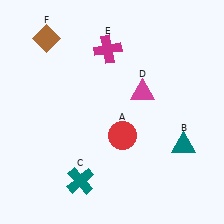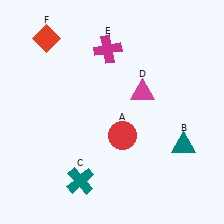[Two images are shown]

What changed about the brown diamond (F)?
In Image 1, F is brown. In Image 2, it changed to red.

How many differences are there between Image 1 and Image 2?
There is 1 difference between the two images.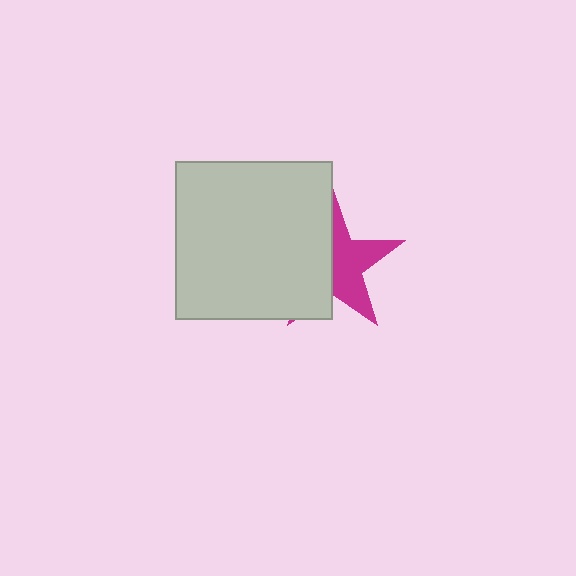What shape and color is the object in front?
The object in front is a light gray square.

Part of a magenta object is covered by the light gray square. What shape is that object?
It is a star.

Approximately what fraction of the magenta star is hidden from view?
Roughly 51% of the magenta star is hidden behind the light gray square.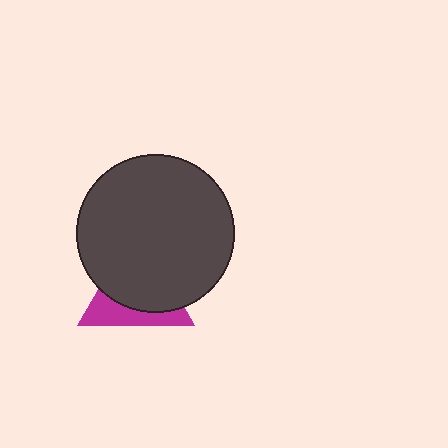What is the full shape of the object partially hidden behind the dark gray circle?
The partially hidden object is a magenta triangle.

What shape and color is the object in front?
The object in front is a dark gray circle.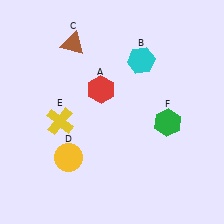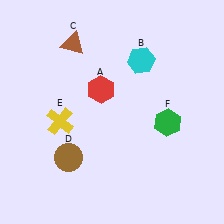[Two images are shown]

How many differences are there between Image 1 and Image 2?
There is 1 difference between the two images.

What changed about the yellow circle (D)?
In Image 1, D is yellow. In Image 2, it changed to brown.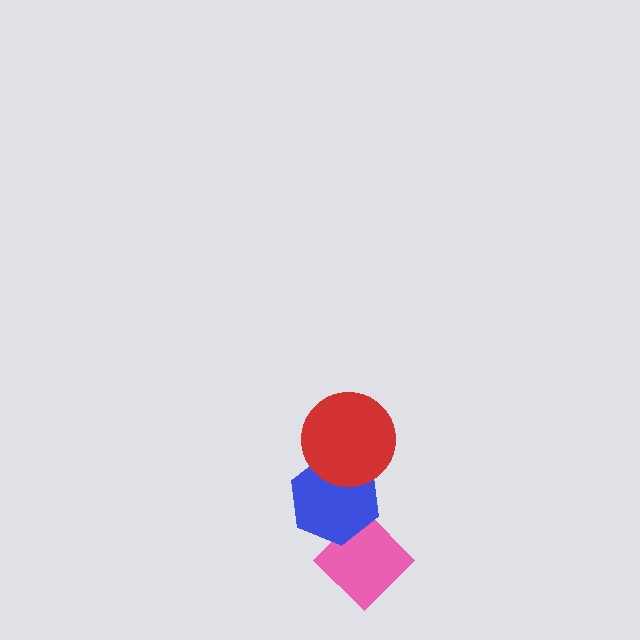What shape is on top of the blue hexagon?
The red circle is on top of the blue hexagon.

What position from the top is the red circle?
The red circle is 1st from the top.